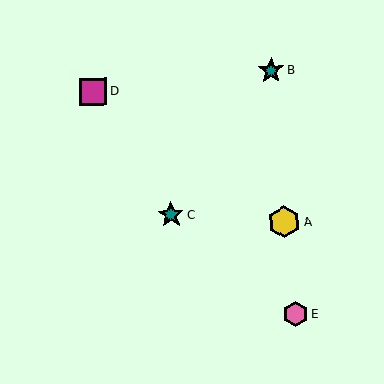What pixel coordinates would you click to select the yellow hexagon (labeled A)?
Click at (284, 222) to select the yellow hexagon A.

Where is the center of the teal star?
The center of the teal star is at (271, 70).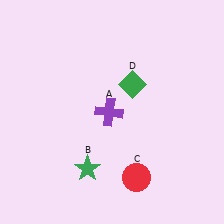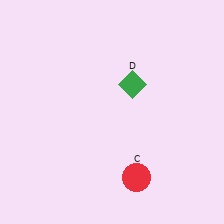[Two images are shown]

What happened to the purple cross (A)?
The purple cross (A) was removed in Image 2. It was in the bottom-left area of Image 1.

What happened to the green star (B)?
The green star (B) was removed in Image 2. It was in the bottom-left area of Image 1.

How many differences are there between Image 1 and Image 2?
There are 2 differences between the two images.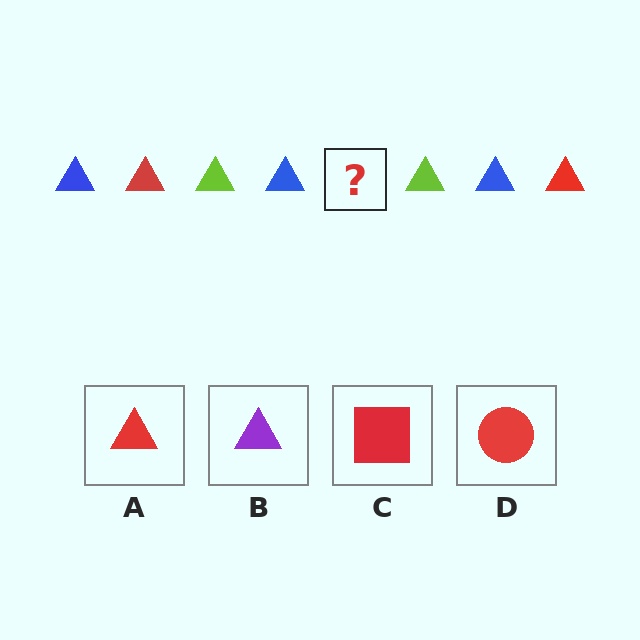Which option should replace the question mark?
Option A.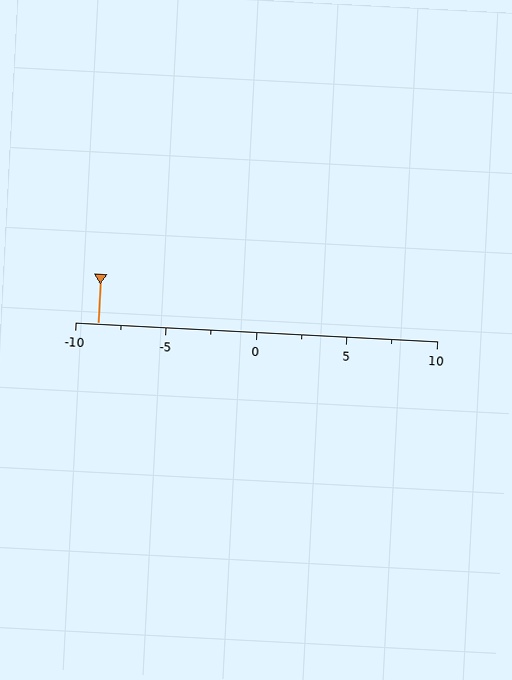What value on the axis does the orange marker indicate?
The marker indicates approximately -8.8.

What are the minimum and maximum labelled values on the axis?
The axis runs from -10 to 10.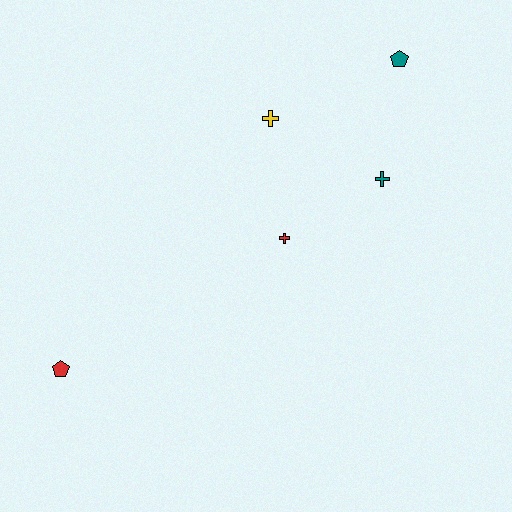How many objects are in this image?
There are 5 objects.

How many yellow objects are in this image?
There is 1 yellow object.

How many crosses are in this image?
There are 3 crosses.